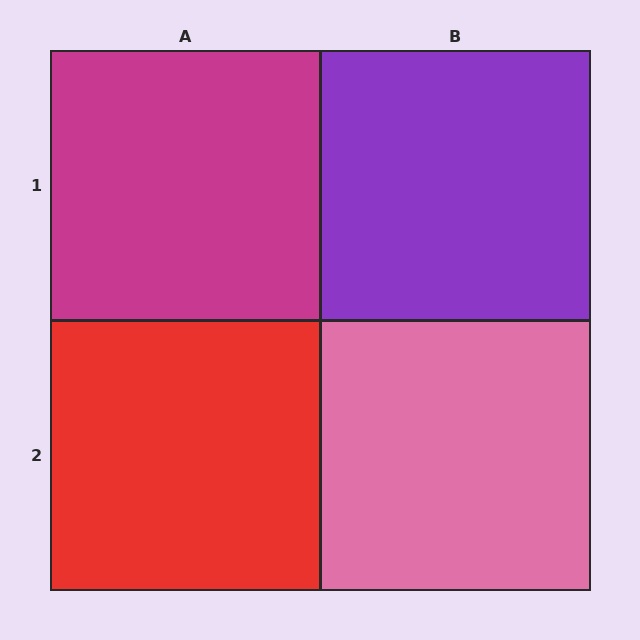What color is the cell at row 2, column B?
Pink.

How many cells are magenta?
1 cell is magenta.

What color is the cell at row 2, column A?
Red.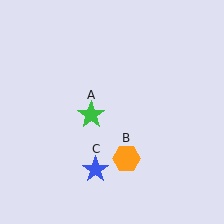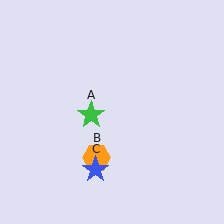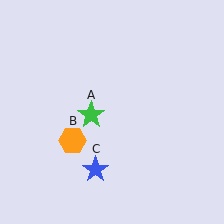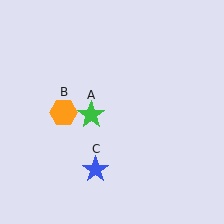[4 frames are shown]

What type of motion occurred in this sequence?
The orange hexagon (object B) rotated clockwise around the center of the scene.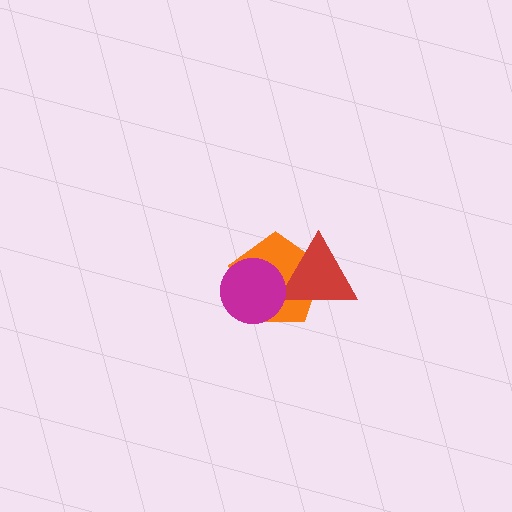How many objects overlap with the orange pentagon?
2 objects overlap with the orange pentagon.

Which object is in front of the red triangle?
The magenta circle is in front of the red triangle.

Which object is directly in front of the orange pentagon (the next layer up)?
The red triangle is directly in front of the orange pentagon.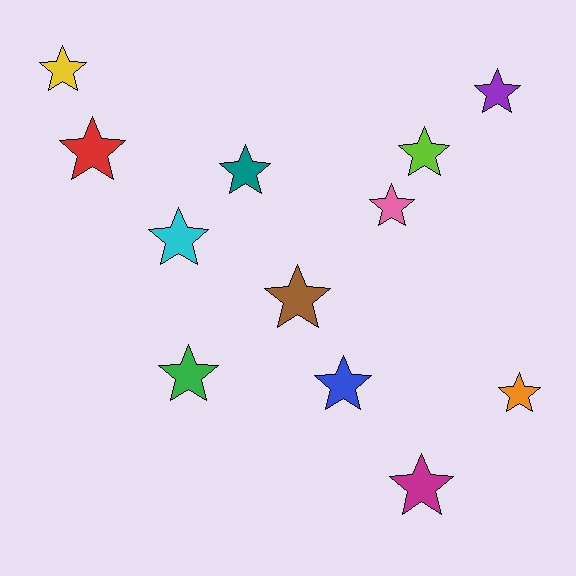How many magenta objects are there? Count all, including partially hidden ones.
There is 1 magenta object.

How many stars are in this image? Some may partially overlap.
There are 12 stars.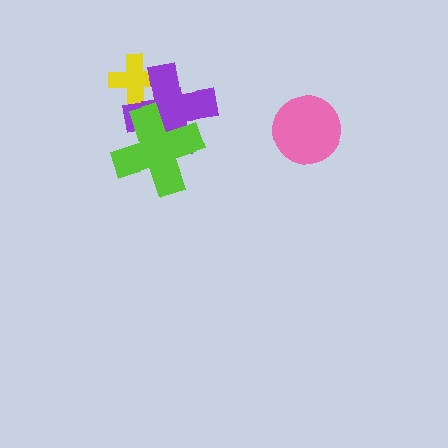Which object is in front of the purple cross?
The lime cross is in front of the purple cross.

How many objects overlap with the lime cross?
1 object overlaps with the lime cross.